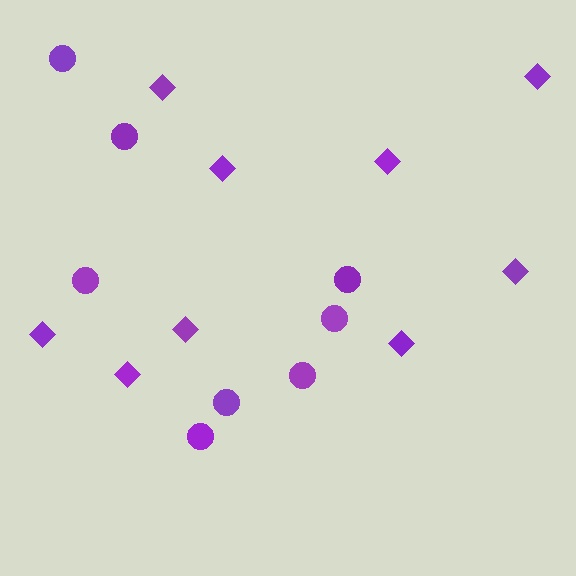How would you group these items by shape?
There are 2 groups: one group of circles (8) and one group of diamonds (9).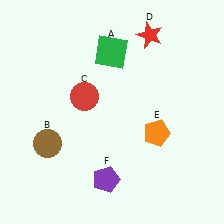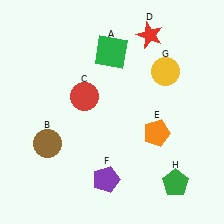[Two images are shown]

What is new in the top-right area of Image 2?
A yellow circle (G) was added in the top-right area of Image 2.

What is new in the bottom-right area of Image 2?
A green pentagon (H) was added in the bottom-right area of Image 2.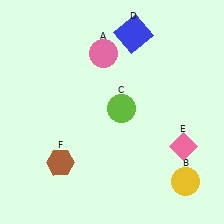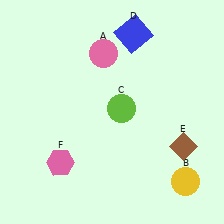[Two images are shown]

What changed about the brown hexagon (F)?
In Image 1, F is brown. In Image 2, it changed to pink.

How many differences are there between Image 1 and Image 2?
There are 2 differences between the two images.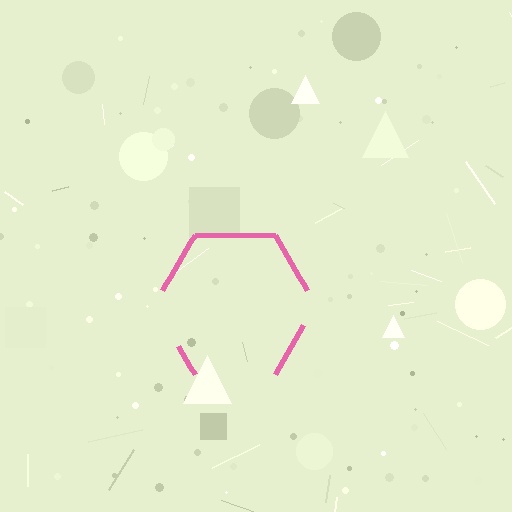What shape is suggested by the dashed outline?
The dashed outline suggests a hexagon.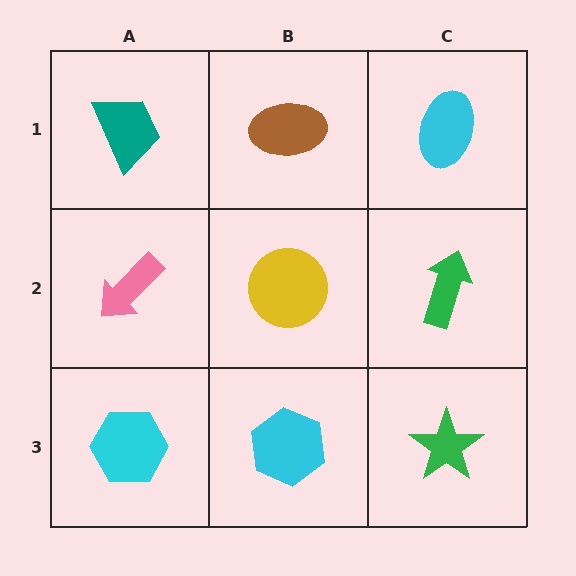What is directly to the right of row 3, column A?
A cyan hexagon.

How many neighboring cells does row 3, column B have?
3.